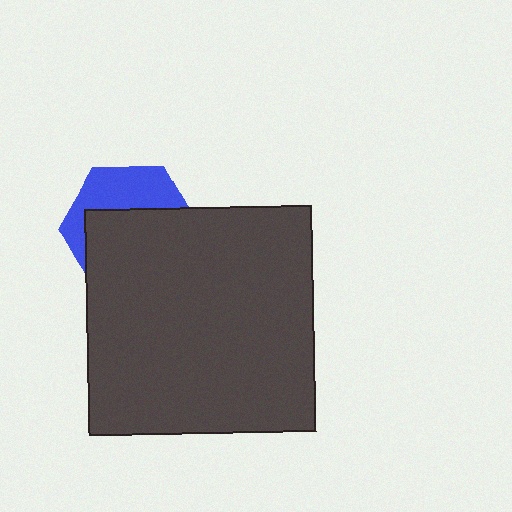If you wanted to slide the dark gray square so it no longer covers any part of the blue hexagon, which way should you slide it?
Slide it down — that is the most direct way to separate the two shapes.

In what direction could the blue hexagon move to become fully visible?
The blue hexagon could move up. That would shift it out from behind the dark gray square entirely.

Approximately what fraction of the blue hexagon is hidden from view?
Roughly 62% of the blue hexagon is hidden behind the dark gray square.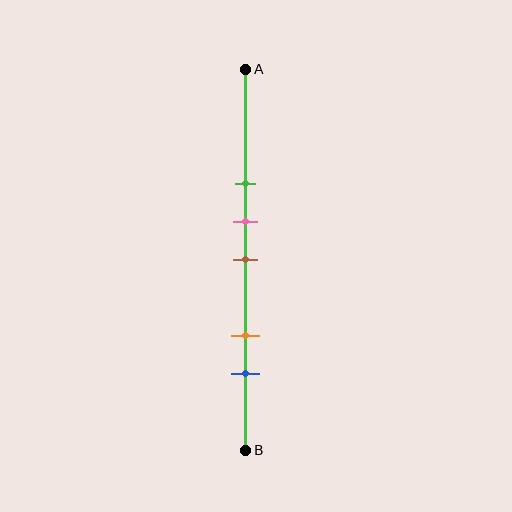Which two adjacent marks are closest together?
The pink and brown marks are the closest adjacent pair.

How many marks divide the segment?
There are 5 marks dividing the segment.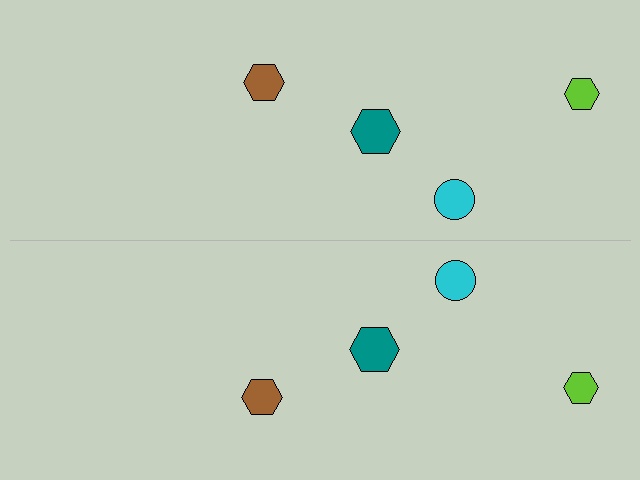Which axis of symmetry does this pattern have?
The pattern has a horizontal axis of symmetry running through the center of the image.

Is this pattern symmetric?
Yes, this pattern has bilateral (reflection) symmetry.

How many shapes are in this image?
There are 8 shapes in this image.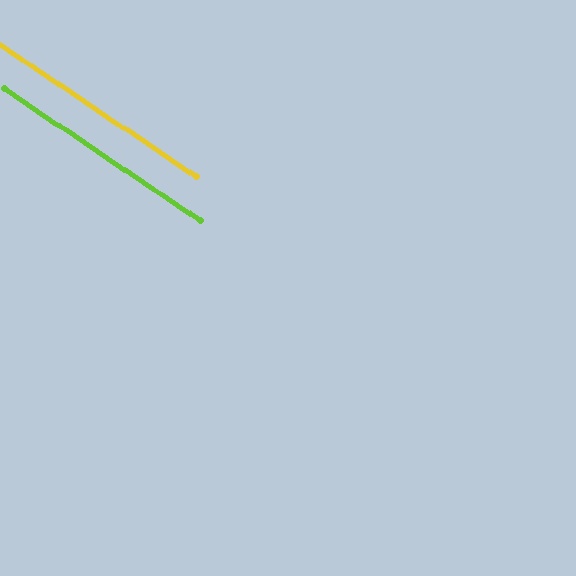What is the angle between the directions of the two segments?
Approximately 0 degrees.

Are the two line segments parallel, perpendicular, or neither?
Parallel — their directions differ by only 0.2°.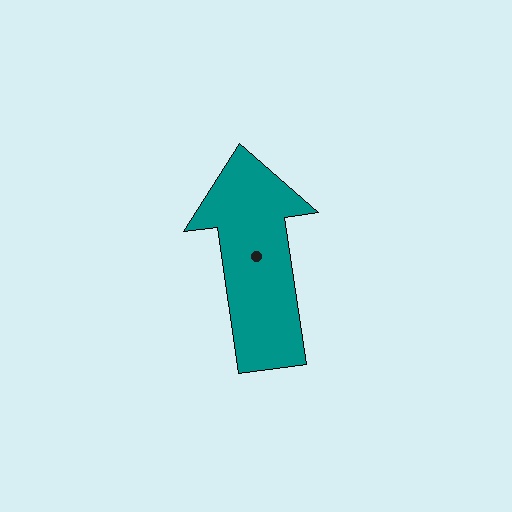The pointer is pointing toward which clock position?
Roughly 12 o'clock.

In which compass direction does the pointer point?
North.